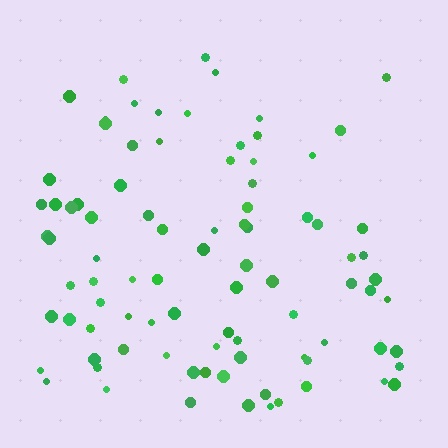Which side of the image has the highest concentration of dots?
The bottom.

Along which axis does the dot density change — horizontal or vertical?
Vertical.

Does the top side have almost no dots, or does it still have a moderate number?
Still a moderate number, just noticeably fewer than the bottom.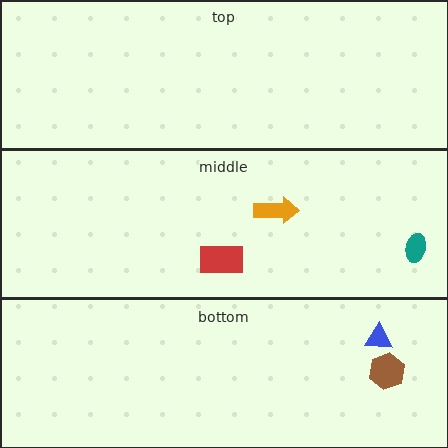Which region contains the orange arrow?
The middle region.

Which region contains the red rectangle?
The middle region.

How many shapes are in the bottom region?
2.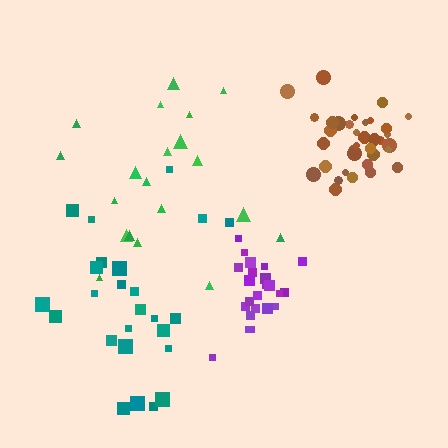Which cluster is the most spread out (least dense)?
Teal.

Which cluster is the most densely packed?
Brown.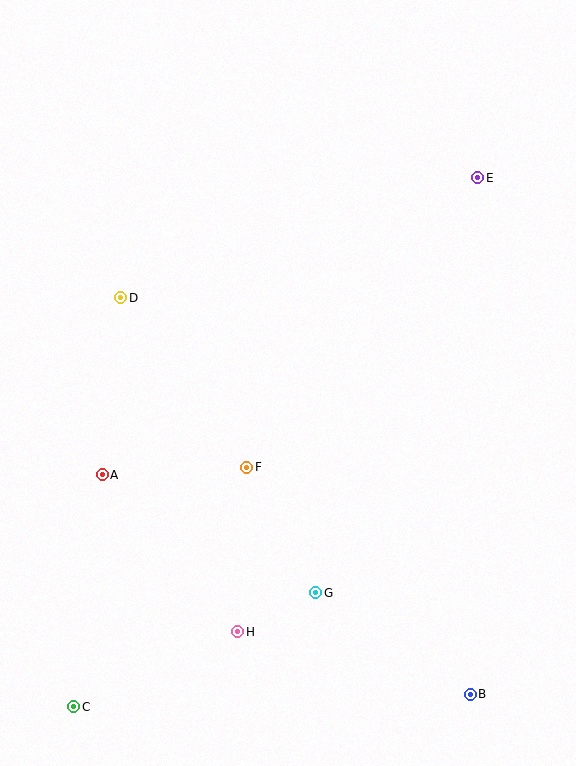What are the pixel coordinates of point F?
Point F is at (247, 467).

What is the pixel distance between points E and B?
The distance between E and B is 517 pixels.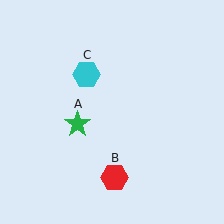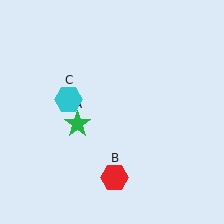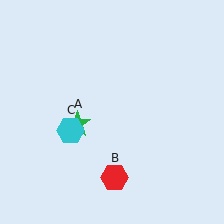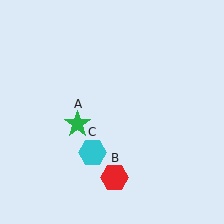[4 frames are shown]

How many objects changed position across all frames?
1 object changed position: cyan hexagon (object C).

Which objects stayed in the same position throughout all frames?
Green star (object A) and red hexagon (object B) remained stationary.